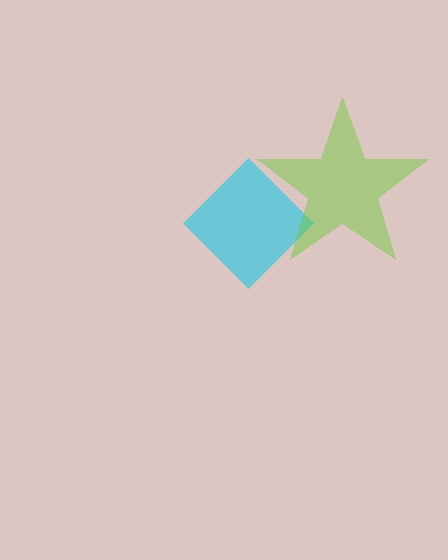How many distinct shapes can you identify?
There are 2 distinct shapes: a cyan diamond, a lime star.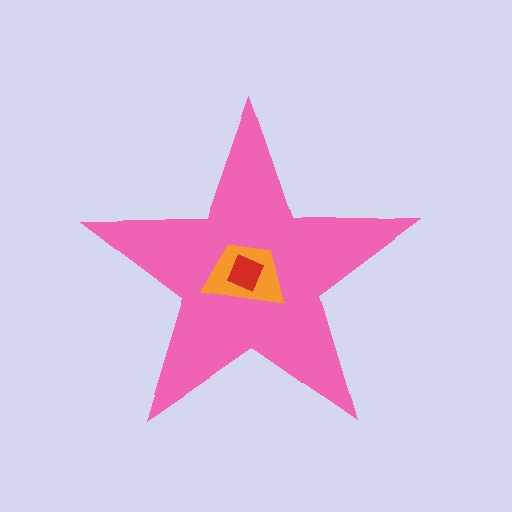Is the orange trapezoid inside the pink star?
Yes.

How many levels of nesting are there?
3.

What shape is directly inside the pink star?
The orange trapezoid.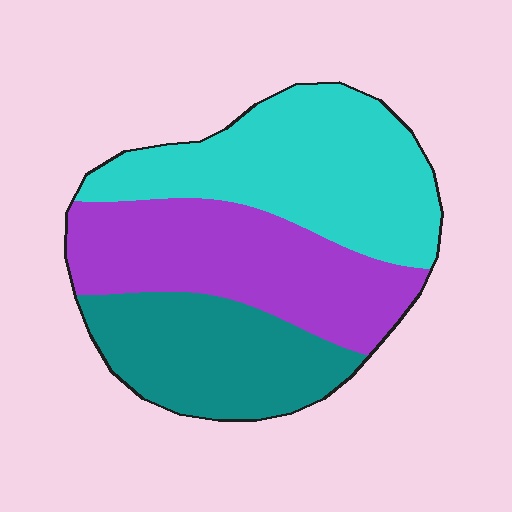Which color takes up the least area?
Teal, at roughly 25%.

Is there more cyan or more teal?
Cyan.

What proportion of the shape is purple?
Purple takes up between a third and a half of the shape.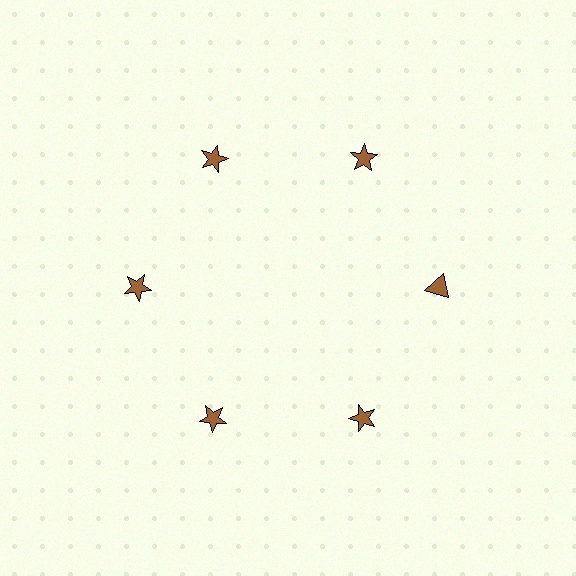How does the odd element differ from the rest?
It has a different shape: triangle instead of star.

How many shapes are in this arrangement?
There are 6 shapes arranged in a ring pattern.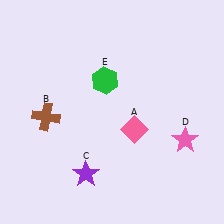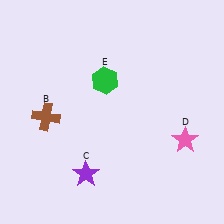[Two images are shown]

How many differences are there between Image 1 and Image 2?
There is 1 difference between the two images.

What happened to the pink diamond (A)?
The pink diamond (A) was removed in Image 2. It was in the bottom-right area of Image 1.